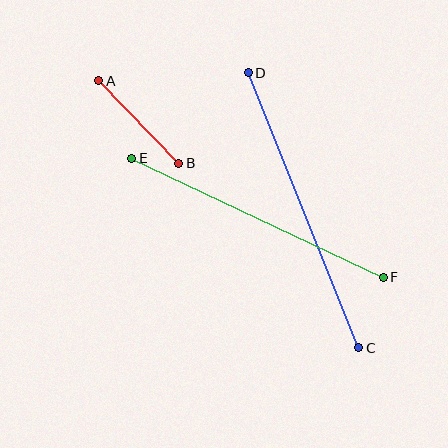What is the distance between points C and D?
The distance is approximately 297 pixels.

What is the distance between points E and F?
The distance is approximately 278 pixels.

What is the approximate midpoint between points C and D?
The midpoint is at approximately (303, 210) pixels.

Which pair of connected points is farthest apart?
Points C and D are farthest apart.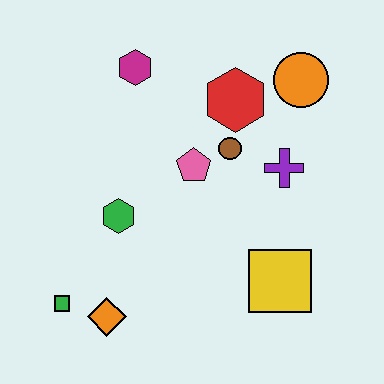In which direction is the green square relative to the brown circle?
The green square is to the left of the brown circle.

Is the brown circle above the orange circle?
No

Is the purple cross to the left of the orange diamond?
No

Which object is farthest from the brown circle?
The green square is farthest from the brown circle.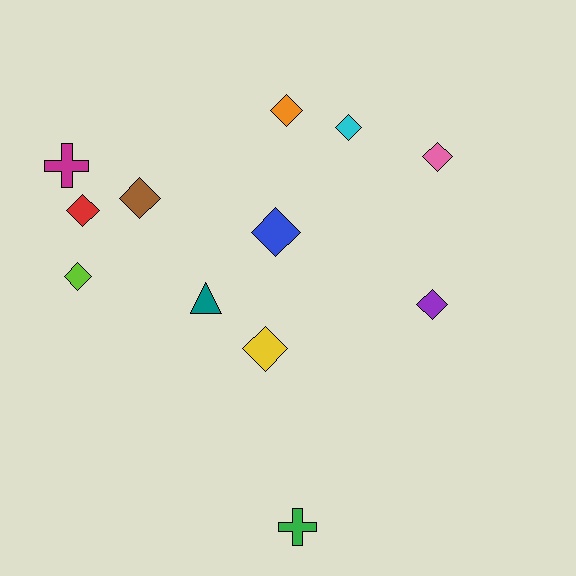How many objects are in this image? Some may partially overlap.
There are 12 objects.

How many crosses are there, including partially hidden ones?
There are 2 crosses.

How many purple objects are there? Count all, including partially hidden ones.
There is 1 purple object.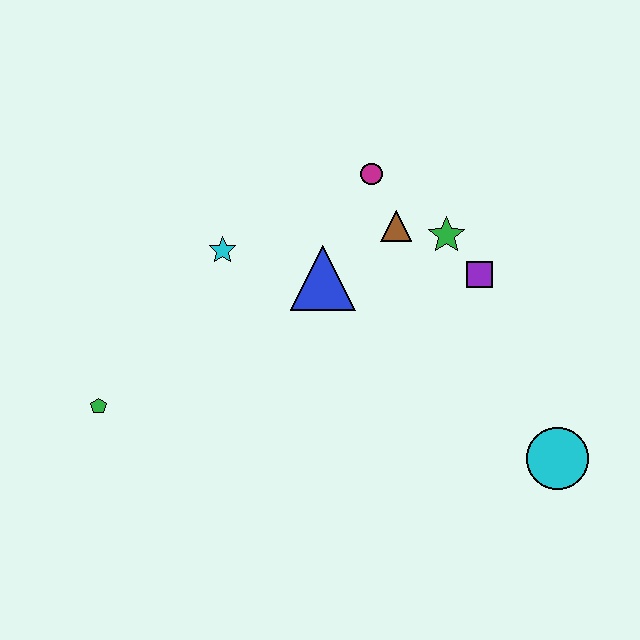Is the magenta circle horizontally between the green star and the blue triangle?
Yes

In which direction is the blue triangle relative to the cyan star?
The blue triangle is to the right of the cyan star.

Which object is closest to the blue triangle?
The brown triangle is closest to the blue triangle.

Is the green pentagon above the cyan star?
No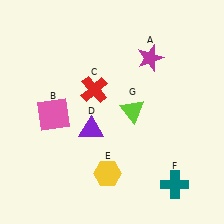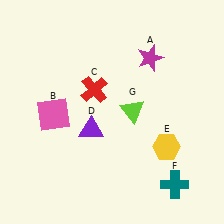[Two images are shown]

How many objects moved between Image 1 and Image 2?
1 object moved between the two images.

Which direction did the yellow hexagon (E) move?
The yellow hexagon (E) moved right.